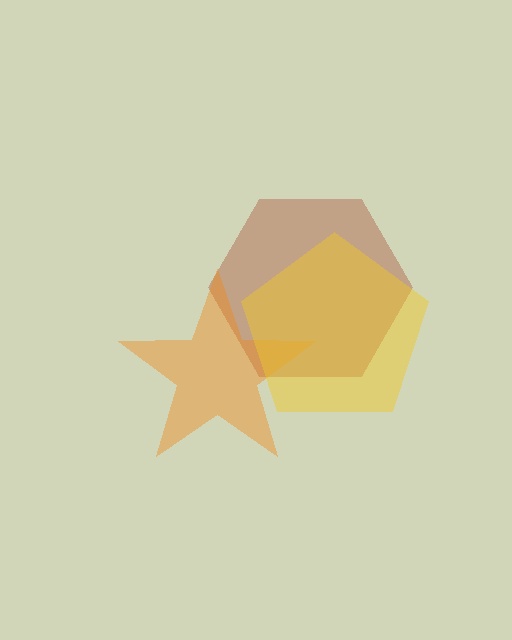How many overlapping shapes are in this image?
There are 3 overlapping shapes in the image.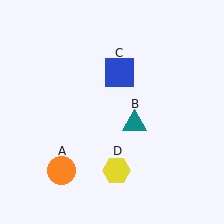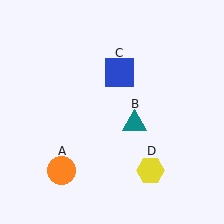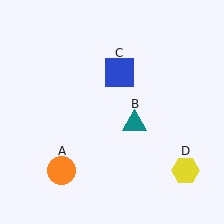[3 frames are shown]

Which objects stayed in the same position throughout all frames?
Orange circle (object A) and teal triangle (object B) and blue square (object C) remained stationary.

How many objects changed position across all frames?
1 object changed position: yellow hexagon (object D).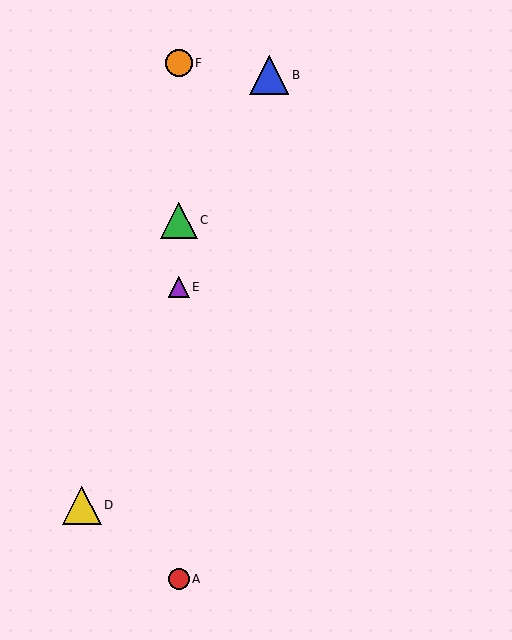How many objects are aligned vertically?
4 objects (A, C, E, F) are aligned vertically.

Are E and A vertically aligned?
Yes, both are at x≈179.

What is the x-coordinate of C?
Object C is at x≈179.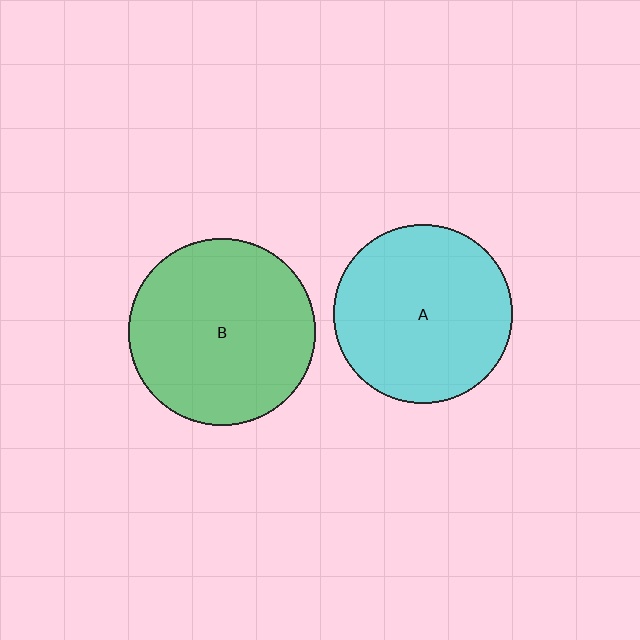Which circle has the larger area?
Circle B (green).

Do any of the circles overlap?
No, none of the circles overlap.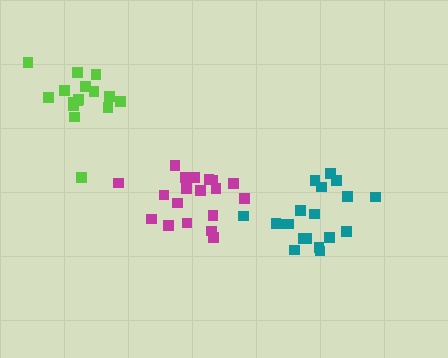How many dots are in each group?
Group 1: 19 dots, Group 2: 16 dots, Group 3: 19 dots (54 total).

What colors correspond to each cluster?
The clusters are colored: magenta, lime, teal.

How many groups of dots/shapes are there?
There are 3 groups.